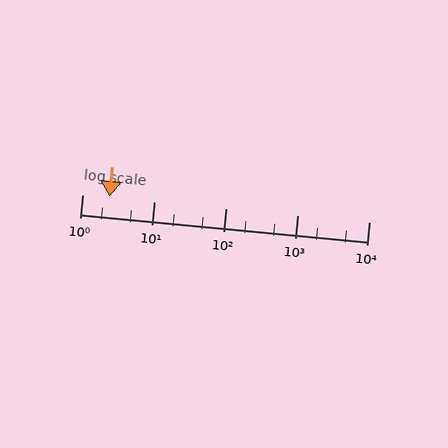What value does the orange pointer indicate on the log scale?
The pointer indicates approximately 2.4.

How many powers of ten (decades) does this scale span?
The scale spans 4 decades, from 1 to 10000.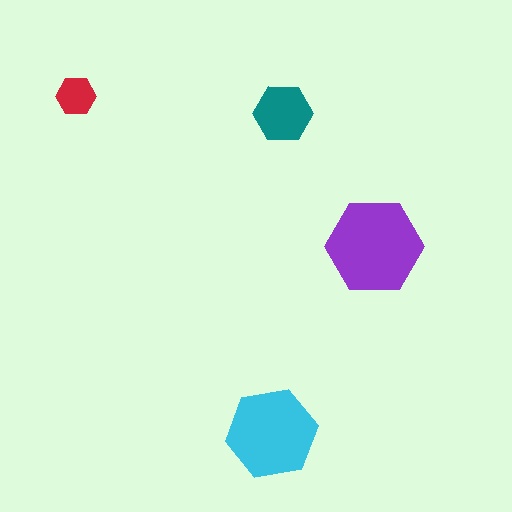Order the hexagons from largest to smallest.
the purple one, the cyan one, the teal one, the red one.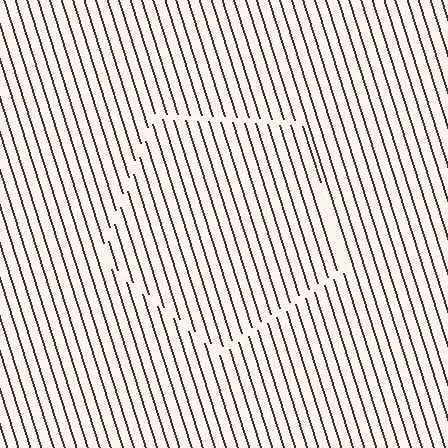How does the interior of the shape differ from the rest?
The interior of the shape contains the same grating, shifted by half a period — the contour is defined by the phase discontinuity where line-ends from the inner and outer gratings abut.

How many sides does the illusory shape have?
5 sides — the line-ends trace a pentagon.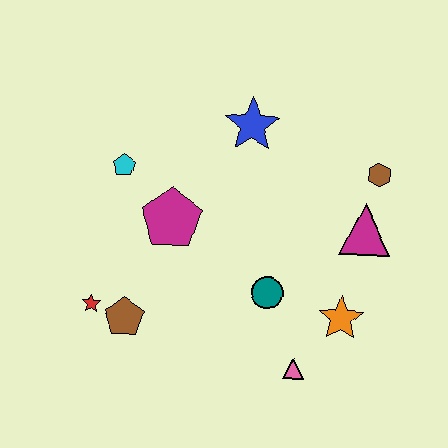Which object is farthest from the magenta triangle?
The red star is farthest from the magenta triangle.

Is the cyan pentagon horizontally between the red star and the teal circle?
Yes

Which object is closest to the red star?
The brown pentagon is closest to the red star.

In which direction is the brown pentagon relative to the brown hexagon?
The brown pentagon is to the left of the brown hexagon.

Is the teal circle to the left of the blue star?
No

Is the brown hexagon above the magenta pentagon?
Yes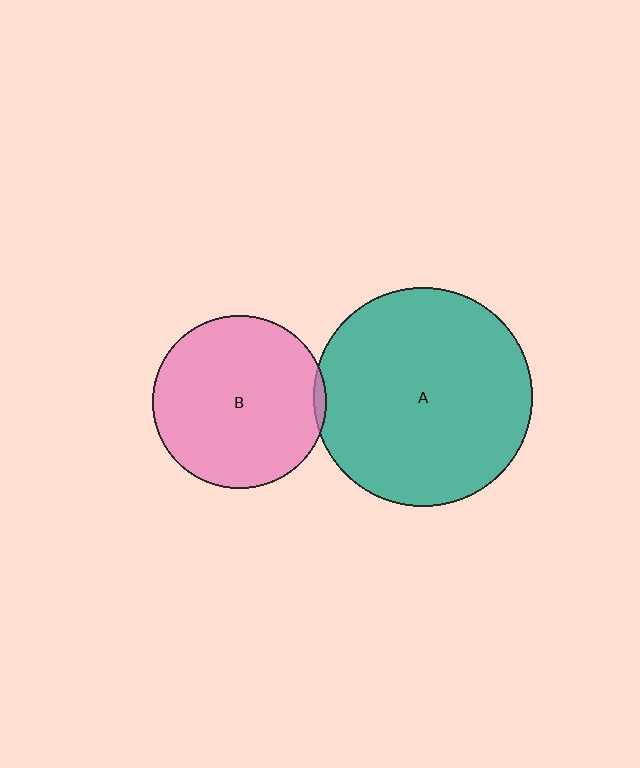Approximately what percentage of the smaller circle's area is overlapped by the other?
Approximately 5%.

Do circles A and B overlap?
Yes.